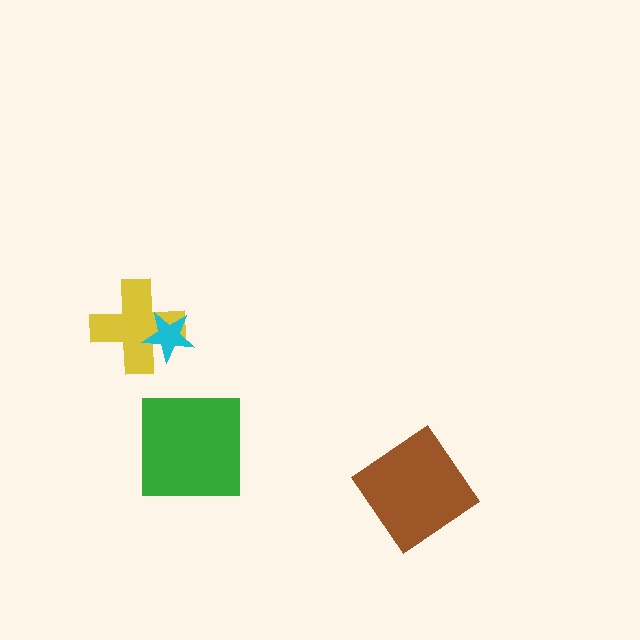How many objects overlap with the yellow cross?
1 object overlaps with the yellow cross.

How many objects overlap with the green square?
0 objects overlap with the green square.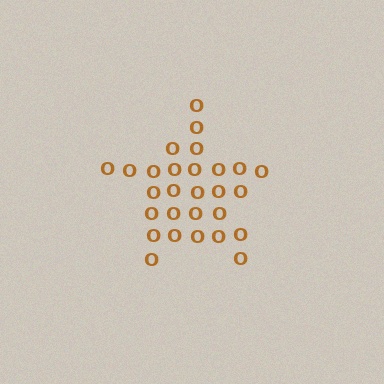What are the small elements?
The small elements are letter O's.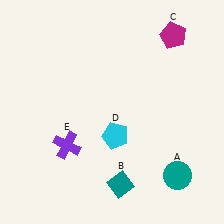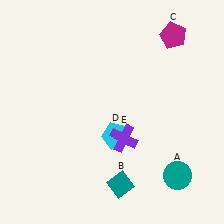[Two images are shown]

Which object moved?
The purple cross (E) moved right.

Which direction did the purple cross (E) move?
The purple cross (E) moved right.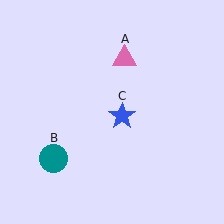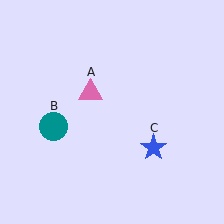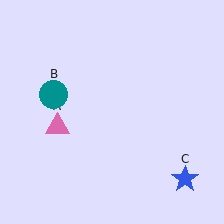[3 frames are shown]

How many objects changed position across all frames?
3 objects changed position: pink triangle (object A), teal circle (object B), blue star (object C).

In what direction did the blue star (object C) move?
The blue star (object C) moved down and to the right.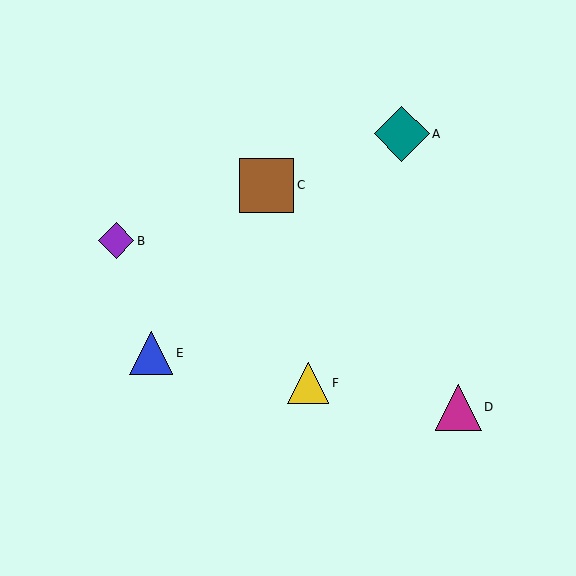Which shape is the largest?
The brown square (labeled C) is the largest.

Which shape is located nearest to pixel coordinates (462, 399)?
The magenta triangle (labeled D) at (459, 407) is nearest to that location.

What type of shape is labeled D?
Shape D is a magenta triangle.